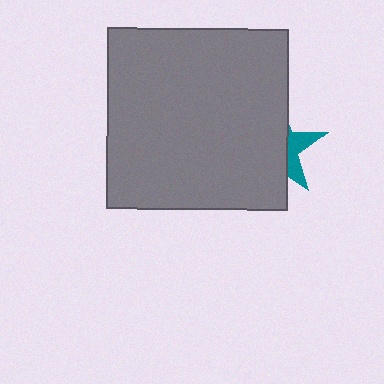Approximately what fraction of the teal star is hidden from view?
Roughly 69% of the teal star is hidden behind the gray square.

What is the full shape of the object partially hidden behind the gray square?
The partially hidden object is a teal star.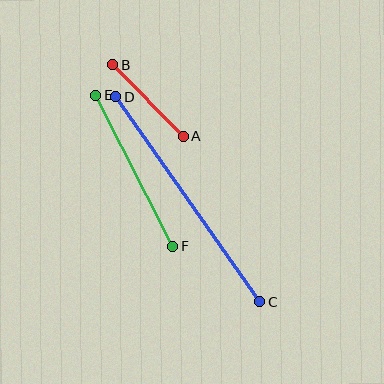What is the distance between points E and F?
The distance is approximately 169 pixels.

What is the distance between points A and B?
The distance is approximately 101 pixels.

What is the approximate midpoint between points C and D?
The midpoint is at approximately (188, 199) pixels.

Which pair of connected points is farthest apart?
Points C and D are farthest apart.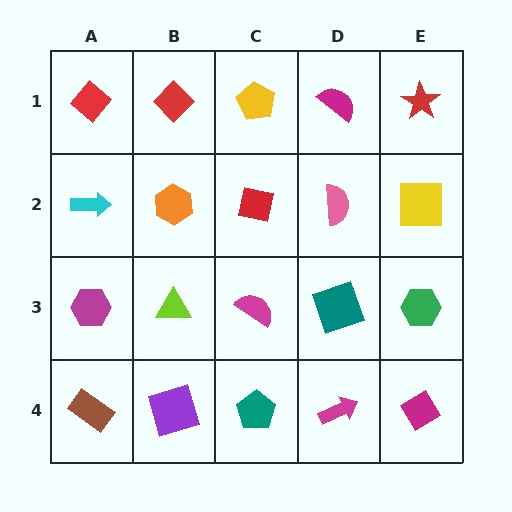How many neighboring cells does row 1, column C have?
3.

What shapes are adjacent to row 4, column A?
A magenta hexagon (row 3, column A), a purple square (row 4, column B).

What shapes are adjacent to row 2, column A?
A red diamond (row 1, column A), a magenta hexagon (row 3, column A), an orange hexagon (row 2, column B).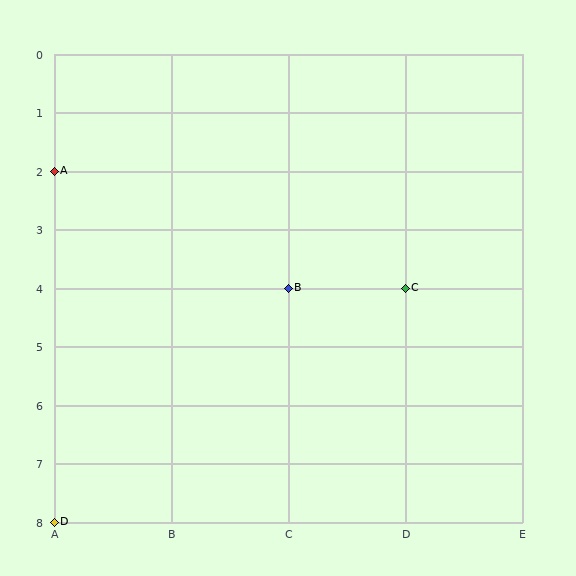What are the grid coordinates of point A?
Point A is at grid coordinates (A, 2).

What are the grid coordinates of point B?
Point B is at grid coordinates (C, 4).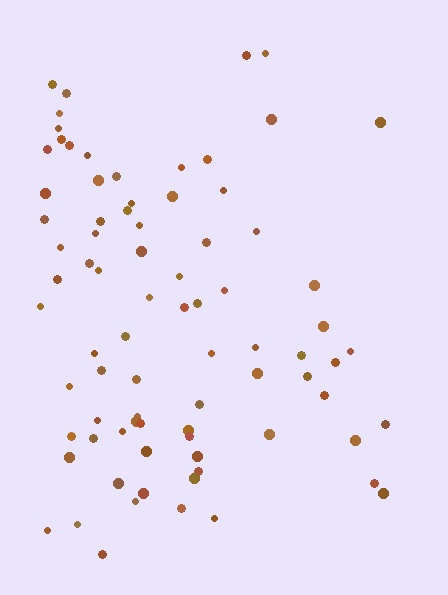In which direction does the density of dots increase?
From right to left, with the left side densest.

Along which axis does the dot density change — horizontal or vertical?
Horizontal.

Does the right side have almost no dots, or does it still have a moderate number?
Still a moderate number, just noticeably fewer than the left.